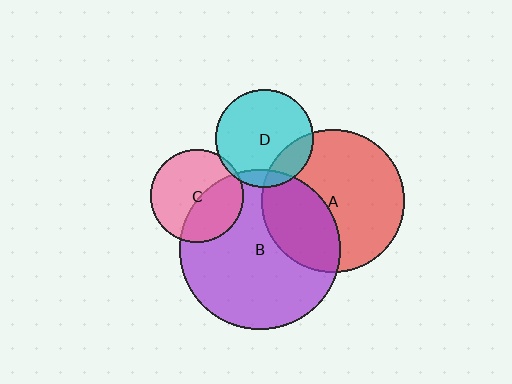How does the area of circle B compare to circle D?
Approximately 2.7 times.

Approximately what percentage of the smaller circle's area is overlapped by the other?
Approximately 20%.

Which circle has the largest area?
Circle B (purple).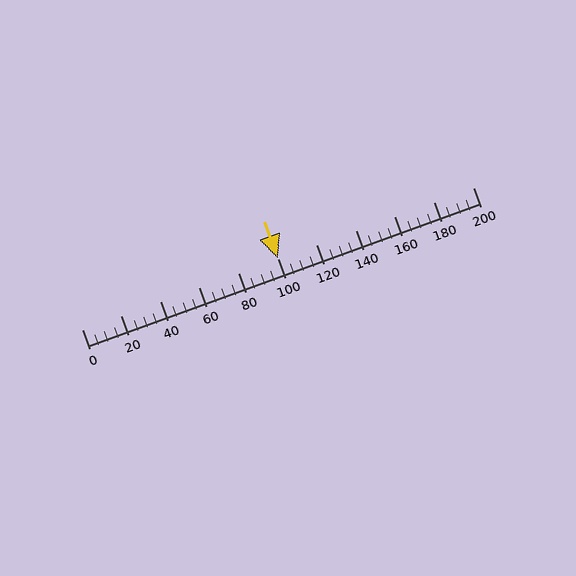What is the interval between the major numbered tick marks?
The major tick marks are spaced 20 units apart.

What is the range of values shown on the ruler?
The ruler shows values from 0 to 200.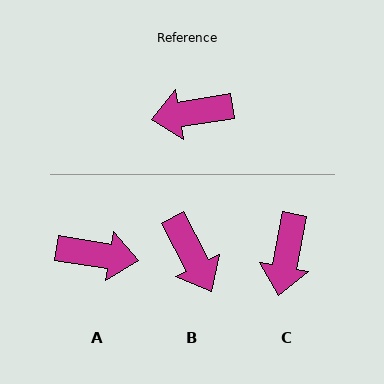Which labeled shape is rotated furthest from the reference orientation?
A, about 162 degrees away.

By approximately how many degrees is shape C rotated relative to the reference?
Approximately 70 degrees counter-clockwise.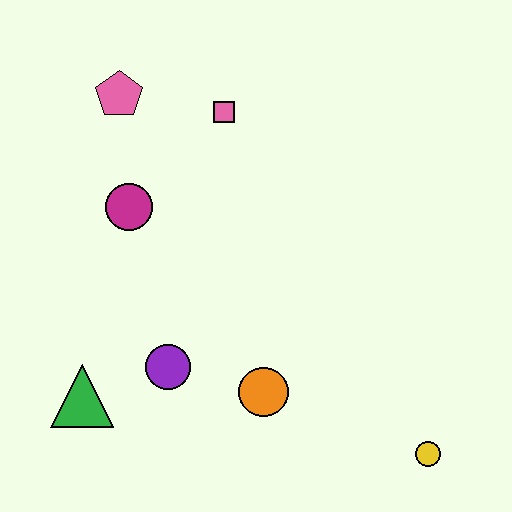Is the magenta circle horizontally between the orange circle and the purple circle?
No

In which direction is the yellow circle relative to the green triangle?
The yellow circle is to the right of the green triangle.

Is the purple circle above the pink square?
No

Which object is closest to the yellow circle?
The orange circle is closest to the yellow circle.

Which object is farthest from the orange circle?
The pink pentagon is farthest from the orange circle.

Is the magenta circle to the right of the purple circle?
No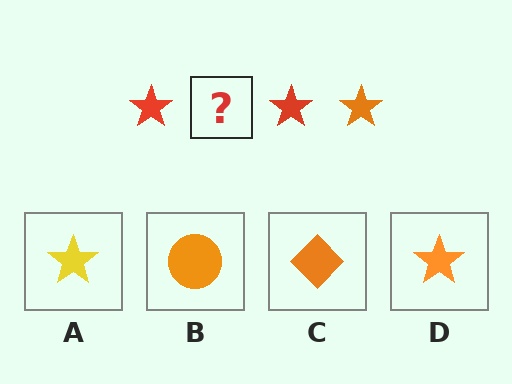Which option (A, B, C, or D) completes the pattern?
D.